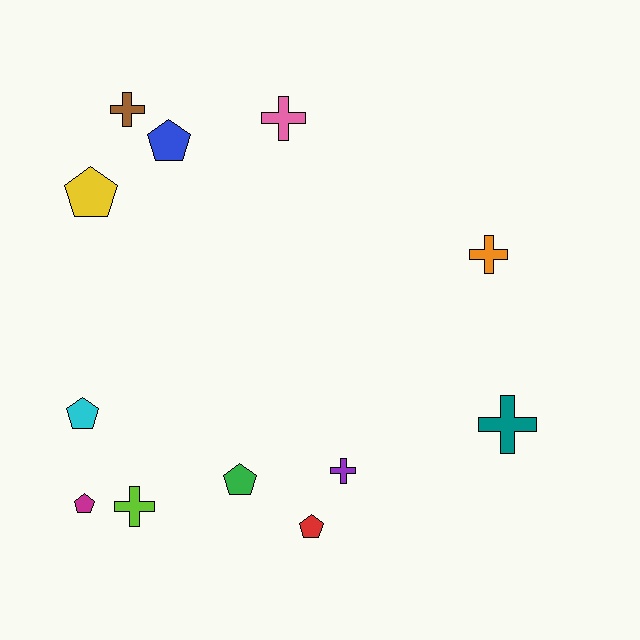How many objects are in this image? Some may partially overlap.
There are 12 objects.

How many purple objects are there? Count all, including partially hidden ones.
There is 1 purple object.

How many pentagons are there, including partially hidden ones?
There are 6 pentagons.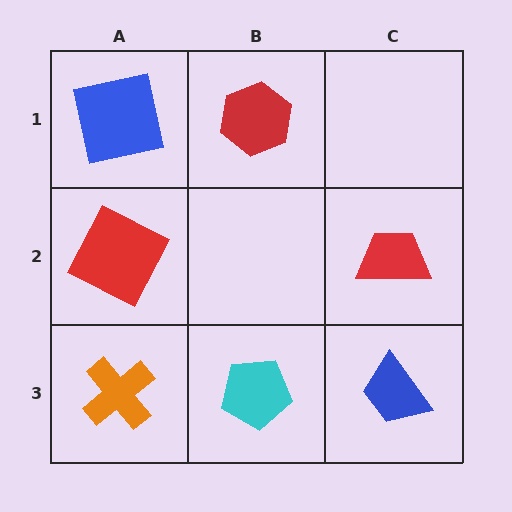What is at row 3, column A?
An orange cross.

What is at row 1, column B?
A red hexagon.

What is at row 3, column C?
A blue trapezoid.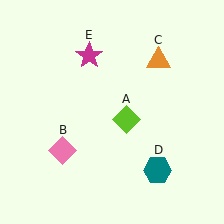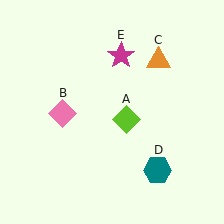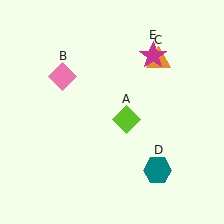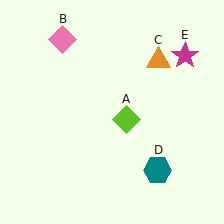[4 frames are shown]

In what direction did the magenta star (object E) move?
The magenta star (object E) moved right.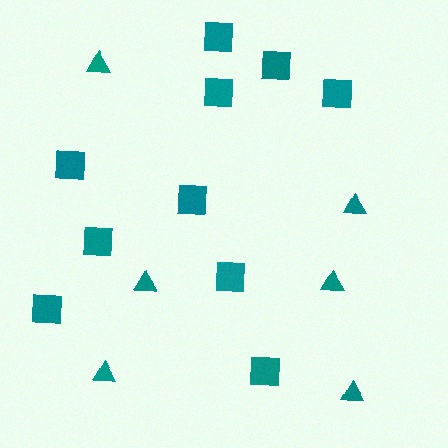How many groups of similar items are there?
There are 2 groups: one group of squares (10) and one group of triangles (6).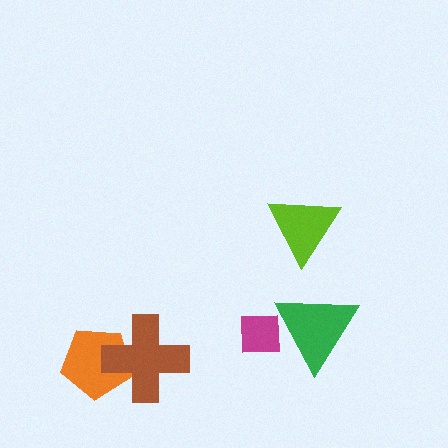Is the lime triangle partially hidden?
No, no other shape covers it.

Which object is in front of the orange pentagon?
The brown cross is in front of the orange pentagon.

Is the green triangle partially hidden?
Yes, it is partially covered by another shape.